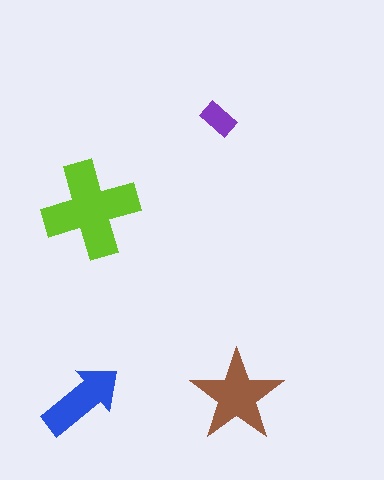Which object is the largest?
The lime cross.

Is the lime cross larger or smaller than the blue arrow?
Larger.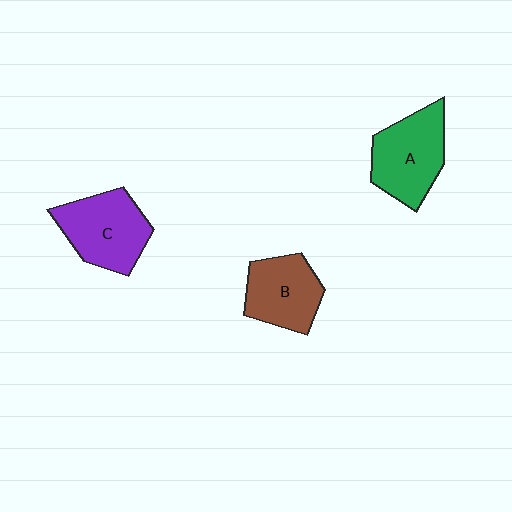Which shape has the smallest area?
Shape B (brown).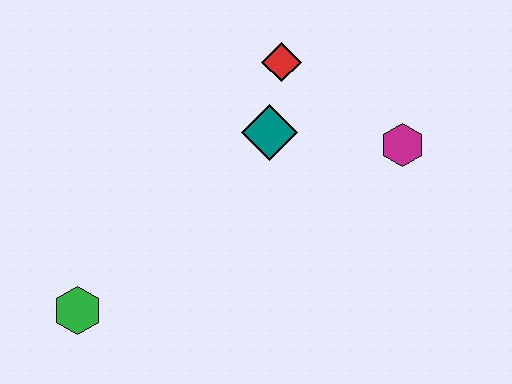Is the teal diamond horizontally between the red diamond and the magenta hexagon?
No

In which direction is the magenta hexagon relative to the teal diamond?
The magenta hexagon is to the right of the teal diamond.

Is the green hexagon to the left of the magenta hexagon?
Yes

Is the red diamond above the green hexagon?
Yes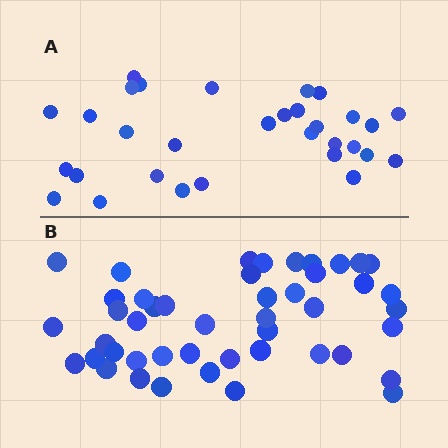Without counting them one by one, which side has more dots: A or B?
Region B (the bottom region) has more dots.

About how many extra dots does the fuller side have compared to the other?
Region B has approximately 15 more dots than region A.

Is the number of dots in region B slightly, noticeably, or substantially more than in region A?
Region B has substantially more. The ratio is roughly 1.5 to 1.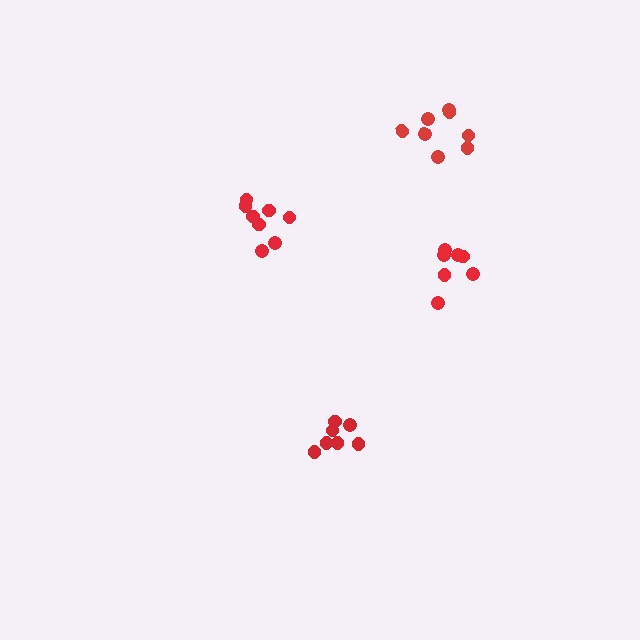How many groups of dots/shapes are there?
There are 4 groups.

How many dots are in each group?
Group 1: 8 dots, Group 2: 7 dots, Group 3: 7 dots, Group 4: 8 dots (30 total).